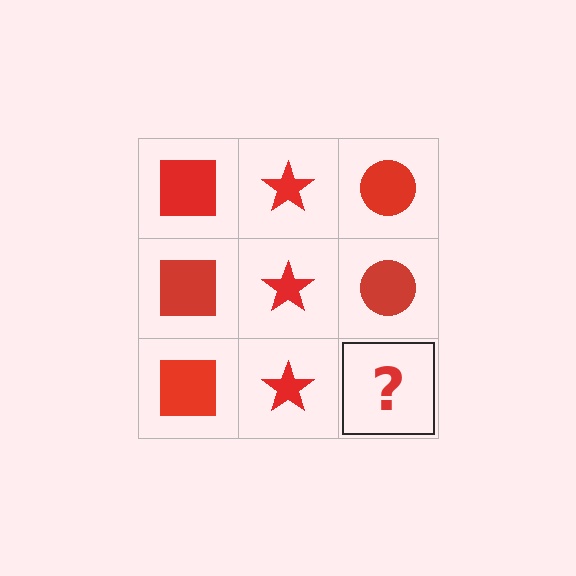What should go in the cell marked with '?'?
The missing cell should contain a red circle.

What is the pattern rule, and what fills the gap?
The rule is that each column has a consistent shape. The gap should be filled with a red circle.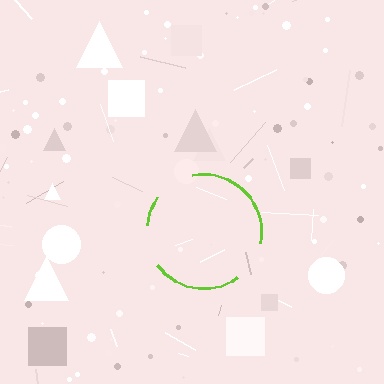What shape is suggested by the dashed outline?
The dashed outline suggests a circle.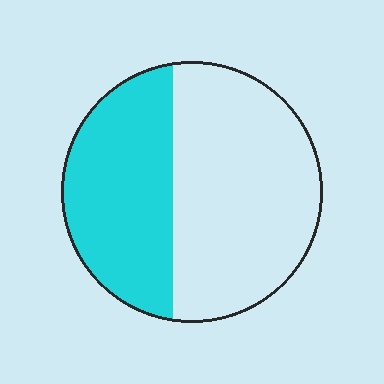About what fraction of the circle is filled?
About two fifths (2/5).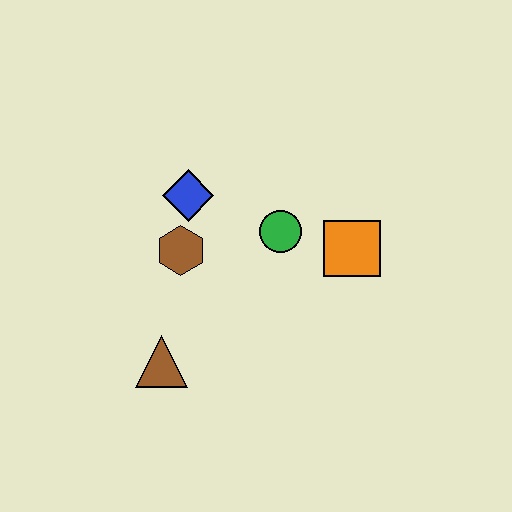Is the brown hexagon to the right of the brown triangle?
Yes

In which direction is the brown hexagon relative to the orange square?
The brown hexagon is to the left of the orange square.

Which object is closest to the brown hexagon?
The blue diamond is closest to the brown hexagon.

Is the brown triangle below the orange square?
Yes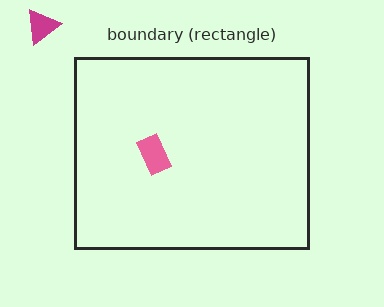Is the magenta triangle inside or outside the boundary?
Outside.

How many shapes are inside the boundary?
1 inside, 1 outside.